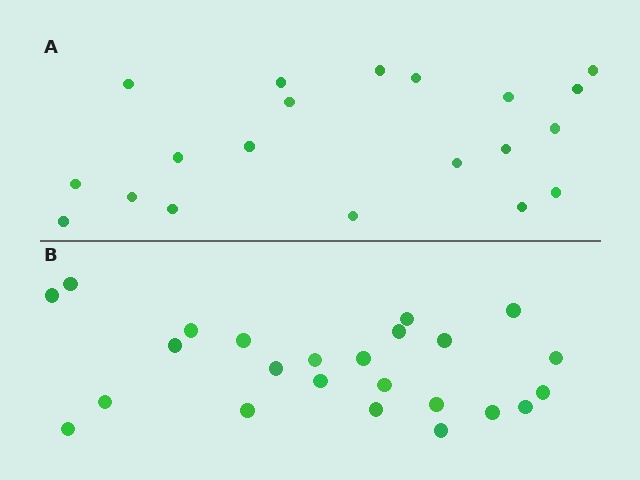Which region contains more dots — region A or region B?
Region B (the bottom region) has more dots.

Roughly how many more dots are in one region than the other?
Region B has about 4 more dots than region A.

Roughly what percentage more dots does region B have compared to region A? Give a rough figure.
About 20% more.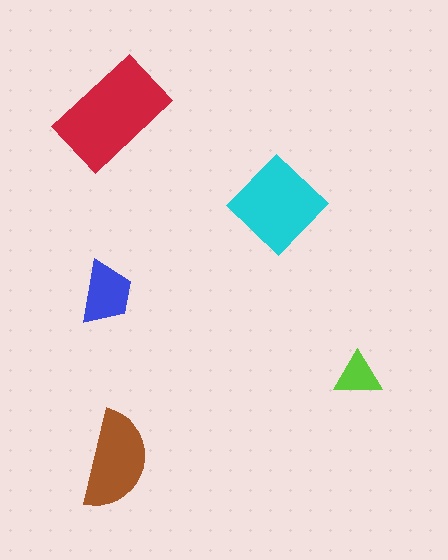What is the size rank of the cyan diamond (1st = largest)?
2nd.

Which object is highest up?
The red rectangle is topmost.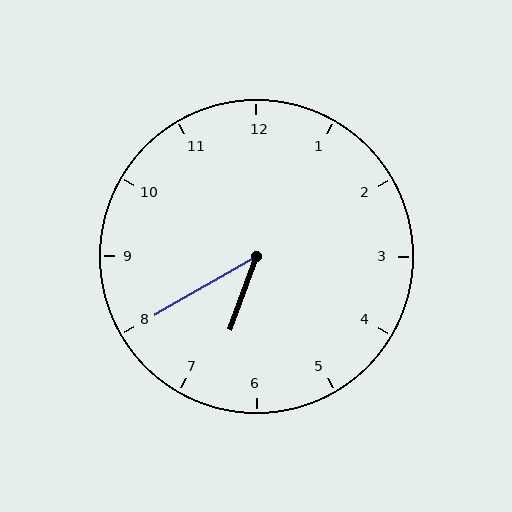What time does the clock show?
6:40.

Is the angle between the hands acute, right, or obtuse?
It is acute.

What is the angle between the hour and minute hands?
Approximately 40 degrees.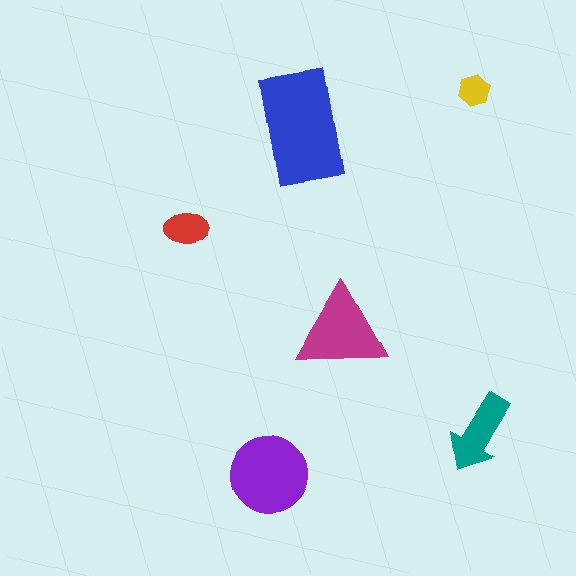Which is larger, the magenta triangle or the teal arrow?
The magenta triangle.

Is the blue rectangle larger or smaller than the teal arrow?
Larger.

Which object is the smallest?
The yellow hexagon.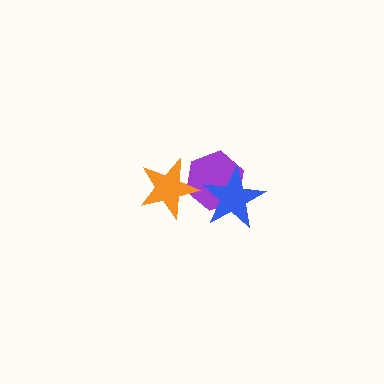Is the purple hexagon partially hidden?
Yes, it is partially covered by another shape.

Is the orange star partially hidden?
No, no other shape covers it.